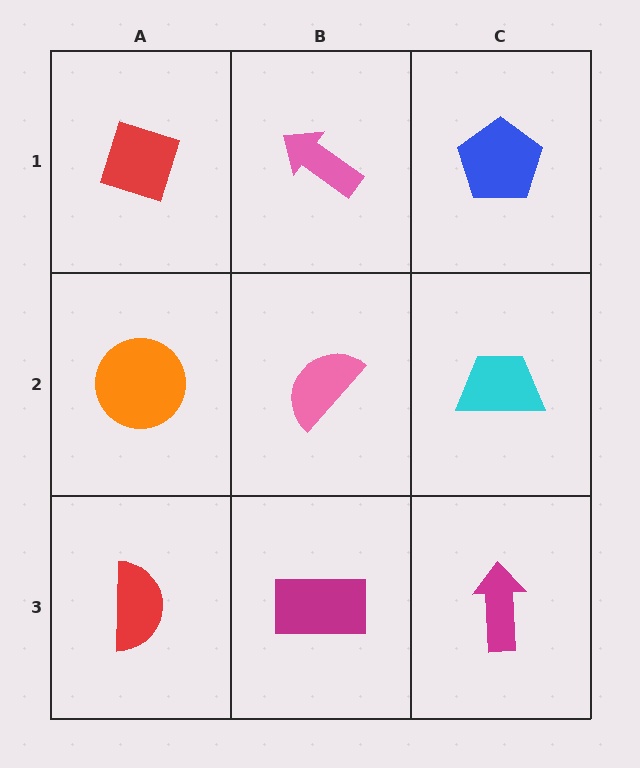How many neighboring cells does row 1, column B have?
3.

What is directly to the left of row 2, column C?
A pink semicircle.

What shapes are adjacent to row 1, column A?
An orange circle (row 2, column A), a pink arrow (row 1, column B).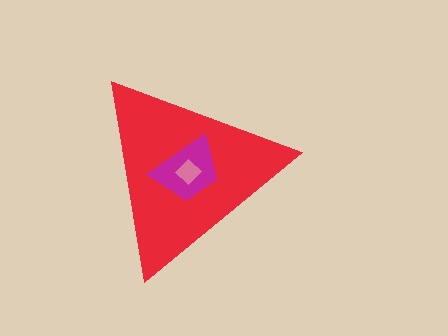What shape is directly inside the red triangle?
The magenta trapezoid.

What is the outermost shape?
The red triangle.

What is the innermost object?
The pink diamond.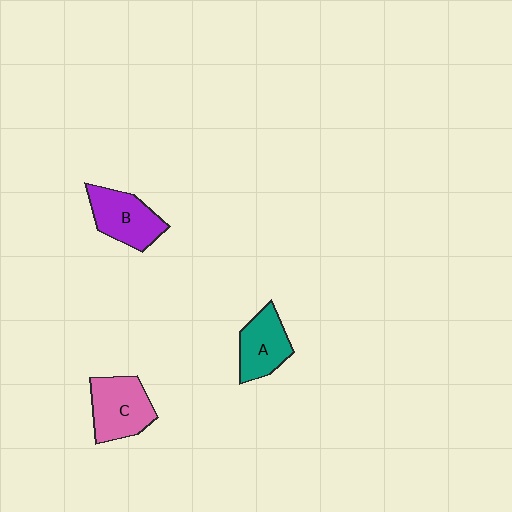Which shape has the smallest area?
Shape A (teal).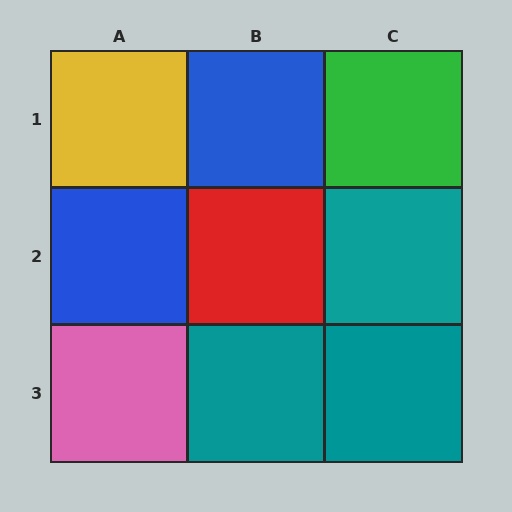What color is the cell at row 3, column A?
Pink.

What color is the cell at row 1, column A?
Yellow.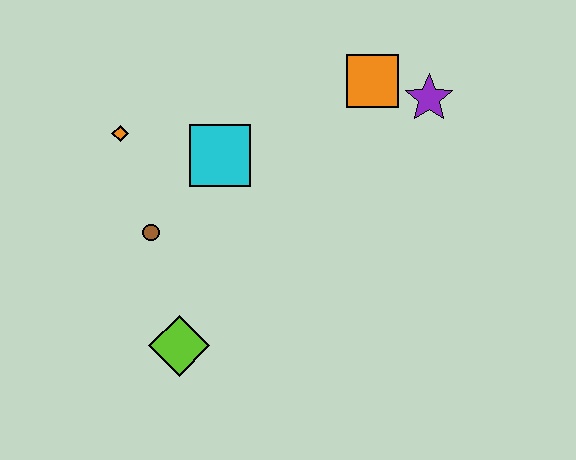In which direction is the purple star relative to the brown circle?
The purple star is to the right of the brown circle.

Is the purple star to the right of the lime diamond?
Yes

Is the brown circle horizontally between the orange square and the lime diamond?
No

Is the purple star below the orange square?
Yes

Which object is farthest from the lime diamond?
The purple star is farthest from the lime diamond.